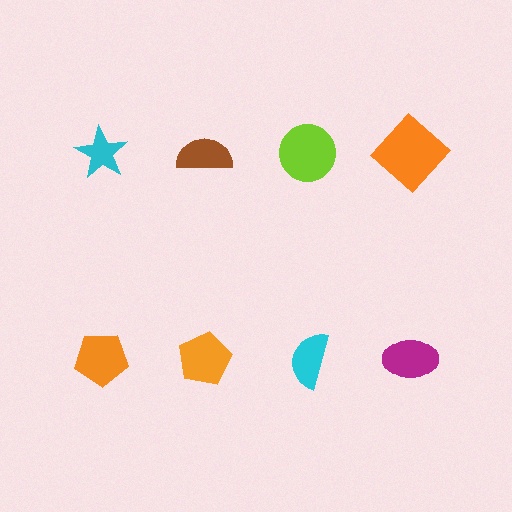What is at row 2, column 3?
A cyan semicircle.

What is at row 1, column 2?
A brown semicircle.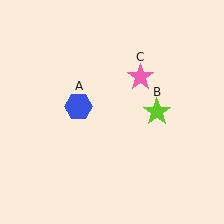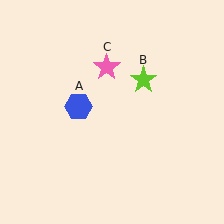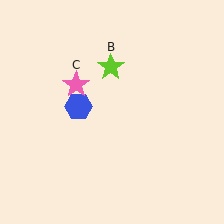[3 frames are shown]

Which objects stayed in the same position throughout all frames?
Blue hexagon (object A) remained stationary.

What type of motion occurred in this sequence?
The lime star (object B), pink star (object C) rotated counterclockwise around the center of the scene.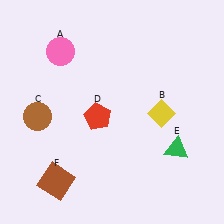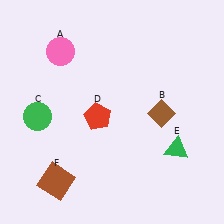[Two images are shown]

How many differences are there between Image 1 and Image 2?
There are 2 differences between the two images.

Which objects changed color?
B changed from yellow to brown. C changed from brown to green.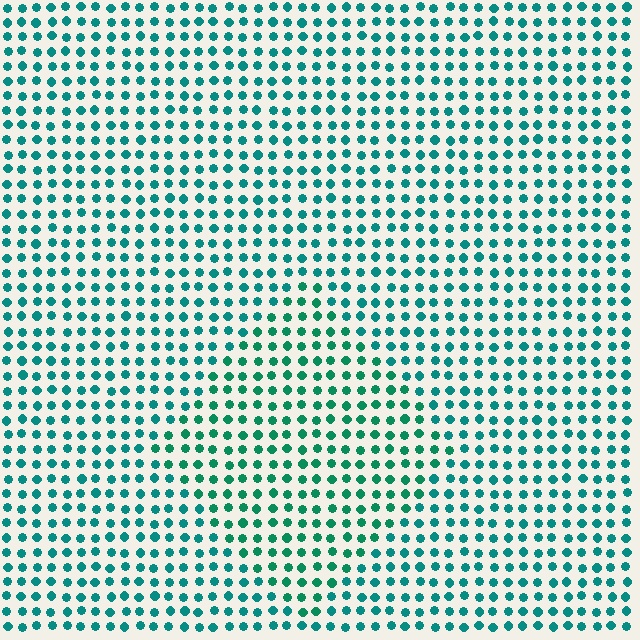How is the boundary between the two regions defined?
The boundary is defined purely by a slight shift in hue (about 19 degrees). Spacing, size, and orientation are identical on both sides.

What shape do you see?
I see a diamond.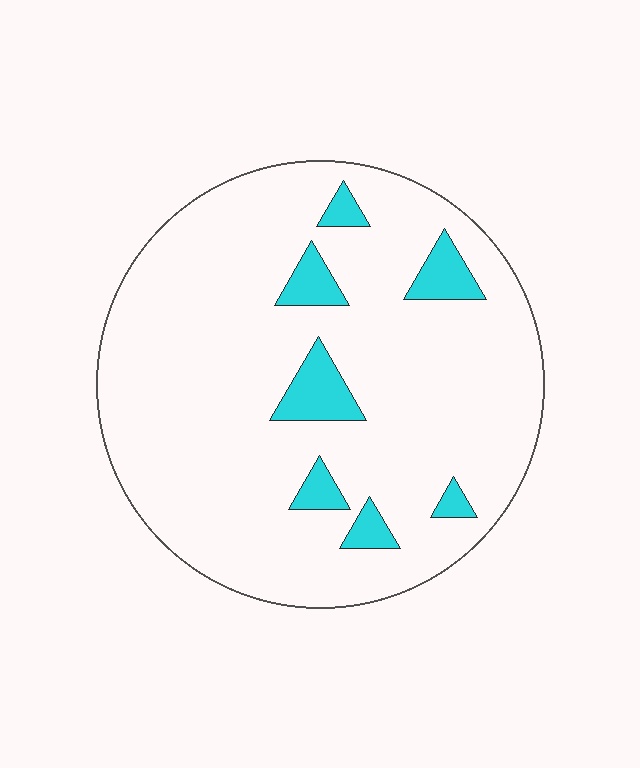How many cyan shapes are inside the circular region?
7.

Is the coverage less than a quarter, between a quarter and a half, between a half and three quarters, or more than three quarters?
Less than a quarter.